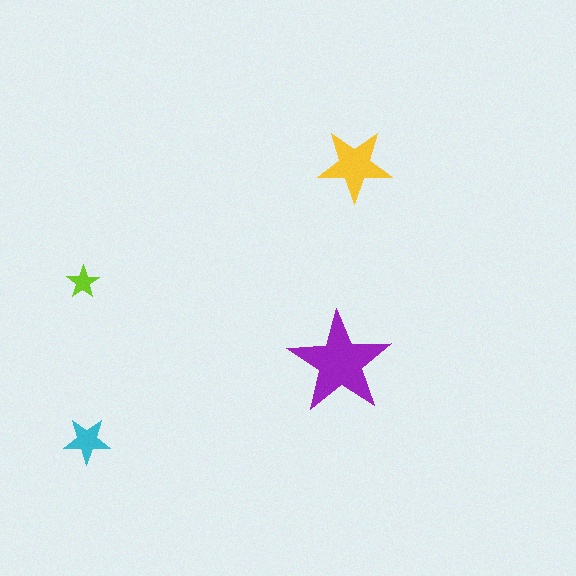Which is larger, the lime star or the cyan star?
The cyan one.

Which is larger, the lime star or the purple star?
The purple one.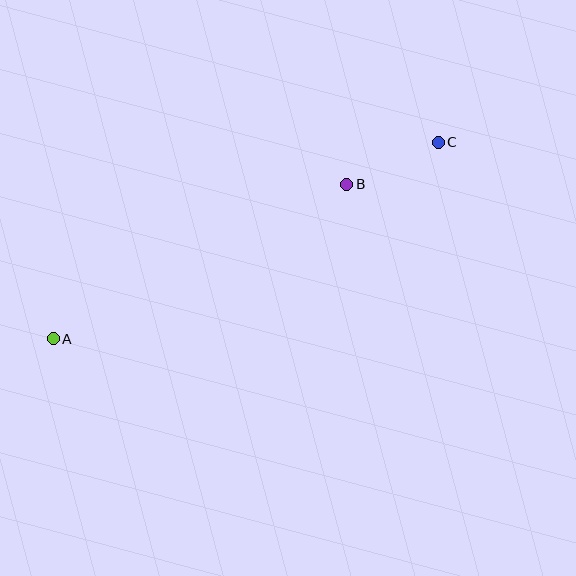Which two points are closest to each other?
Points B and C are closest to each other.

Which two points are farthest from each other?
Points A and C are farthest from each other.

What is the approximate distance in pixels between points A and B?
The distance between A and B is approximately 332 pixels.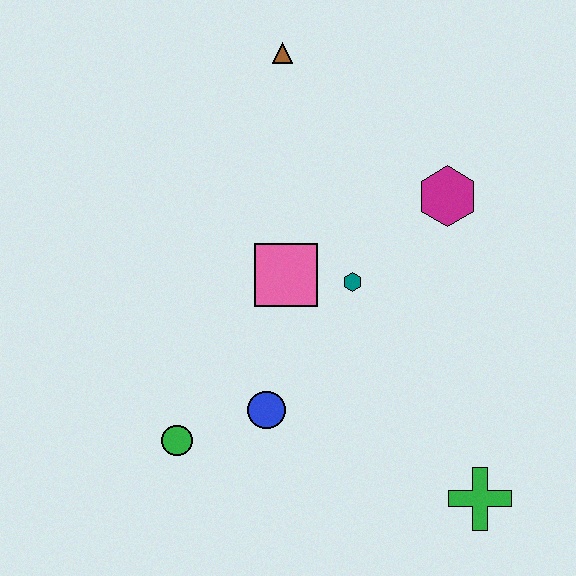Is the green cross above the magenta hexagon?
No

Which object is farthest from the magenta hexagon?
The green circle is farthest from the magenta hexagon.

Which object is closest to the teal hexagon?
The pink square is closest to the teal hexagon.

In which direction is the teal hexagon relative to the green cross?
The teal hexagon is above the green cross.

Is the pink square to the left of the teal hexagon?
Yes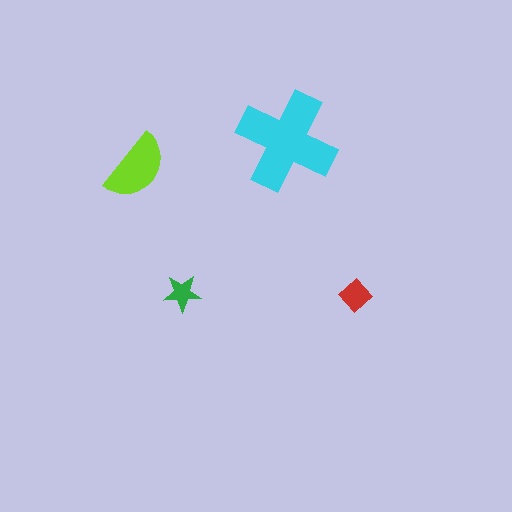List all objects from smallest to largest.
The green star, the red diamond, the lime semicircle, the cyan cross.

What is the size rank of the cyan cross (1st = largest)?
1st.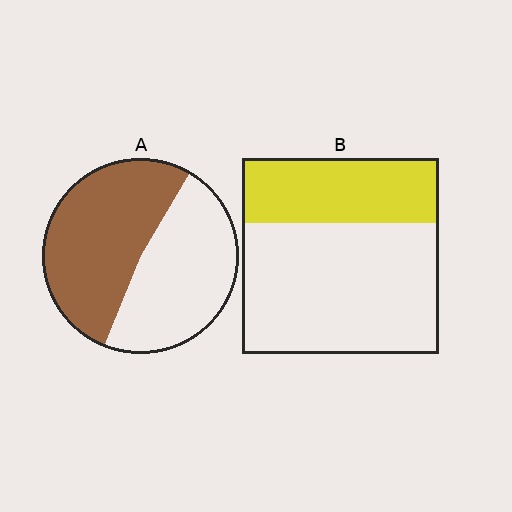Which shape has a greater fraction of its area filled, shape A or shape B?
Shape A.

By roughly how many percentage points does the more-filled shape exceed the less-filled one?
By roughly 20 percentage points (A over B).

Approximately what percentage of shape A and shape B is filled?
A is approximately 50% and B is approximately 35%.